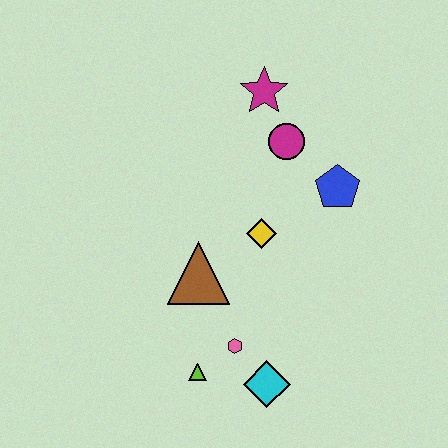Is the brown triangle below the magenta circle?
Yes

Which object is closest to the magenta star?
The magenta circle is closest to the magenta star.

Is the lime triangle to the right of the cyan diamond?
No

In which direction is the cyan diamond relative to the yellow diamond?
The cyan diamond is below the yellow diamond.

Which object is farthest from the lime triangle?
The magenta star is farthest from the lime triangle.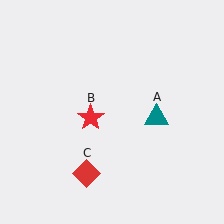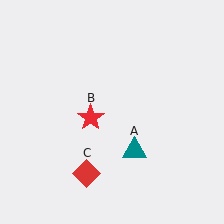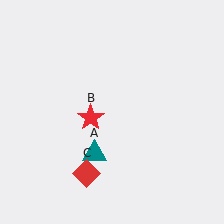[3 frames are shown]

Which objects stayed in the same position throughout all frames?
Red star (object B) and red diamond (object C) remained stationary.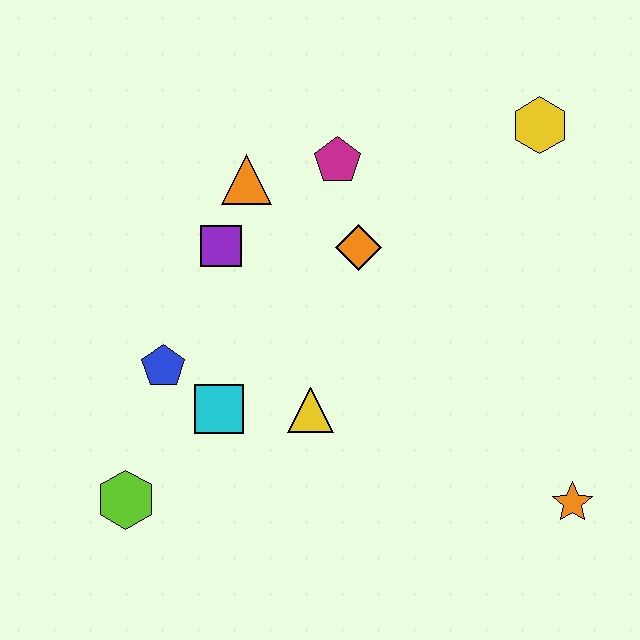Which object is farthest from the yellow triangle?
The yellow hexagon is farthest from the yellow triangle.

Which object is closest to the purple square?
The orange triangle is closest to the purple square.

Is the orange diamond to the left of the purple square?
No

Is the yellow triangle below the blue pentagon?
Yes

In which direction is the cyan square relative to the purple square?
The cyan square is below the purple square.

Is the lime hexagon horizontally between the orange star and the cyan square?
No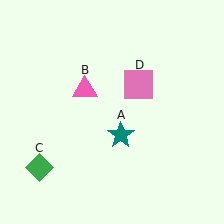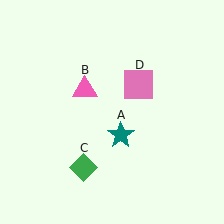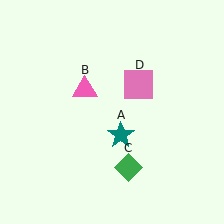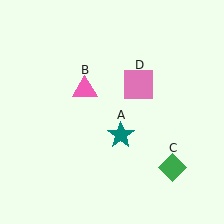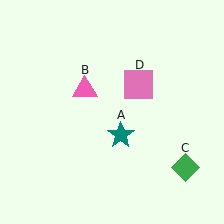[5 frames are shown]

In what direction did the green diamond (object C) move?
The green diamond (object C) moved right.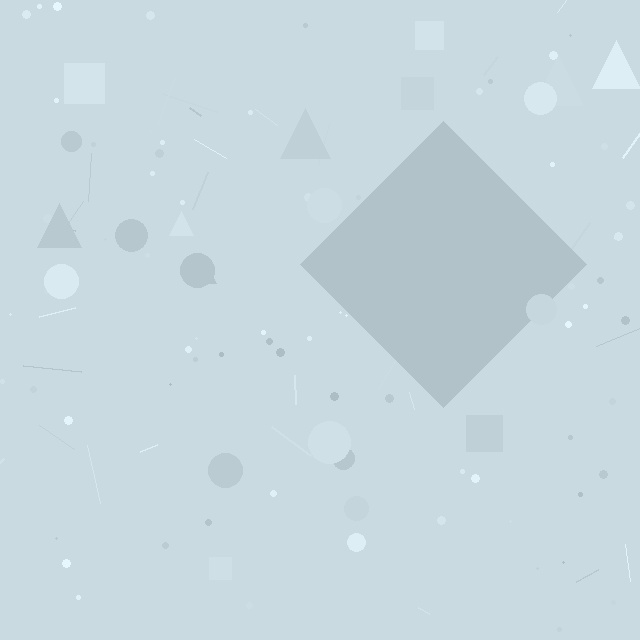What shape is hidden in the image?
A diamond is hidden in the image.